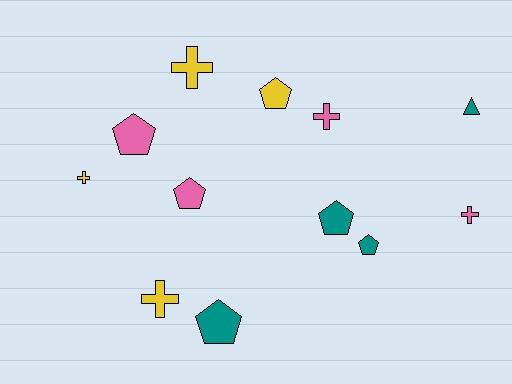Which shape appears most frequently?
Pentagon, with 6 objects.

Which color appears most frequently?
Yellow, with 4 objects.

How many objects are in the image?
There are 12 objects.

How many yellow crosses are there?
There are 3 yellow crosses.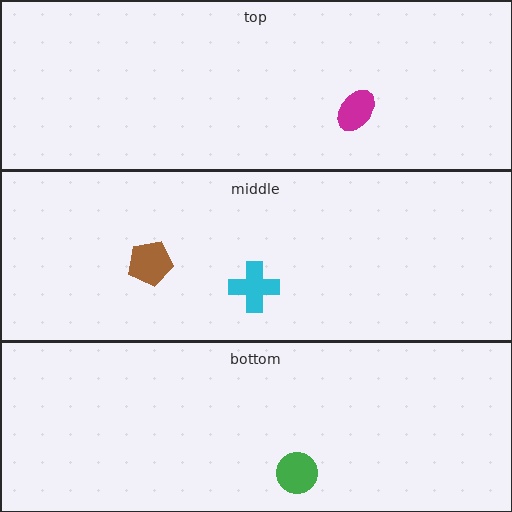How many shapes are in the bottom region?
1.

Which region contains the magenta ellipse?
The top region.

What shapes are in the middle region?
The cyan cross, the brown pentagon.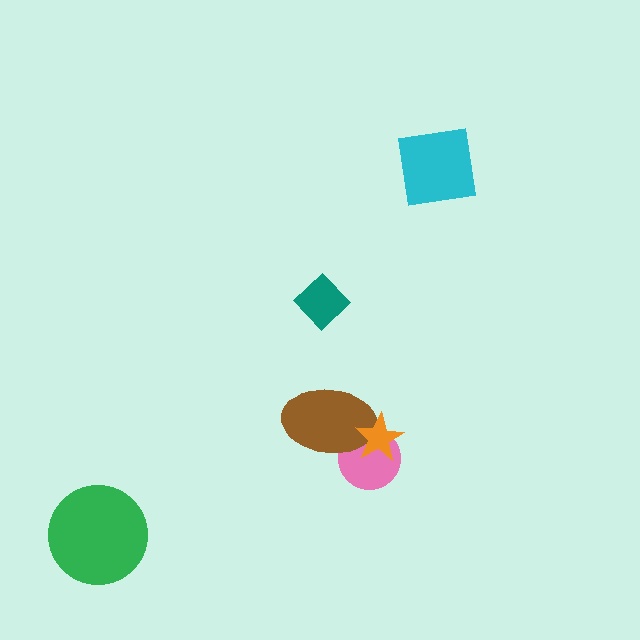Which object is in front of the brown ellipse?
The orange star is in front of the brown ellipse.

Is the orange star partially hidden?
No, no other shape covers it.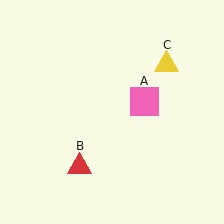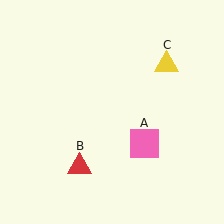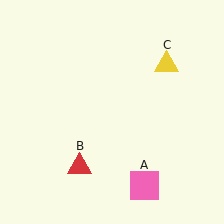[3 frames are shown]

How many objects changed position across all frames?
1 object changed position: pink square (object A).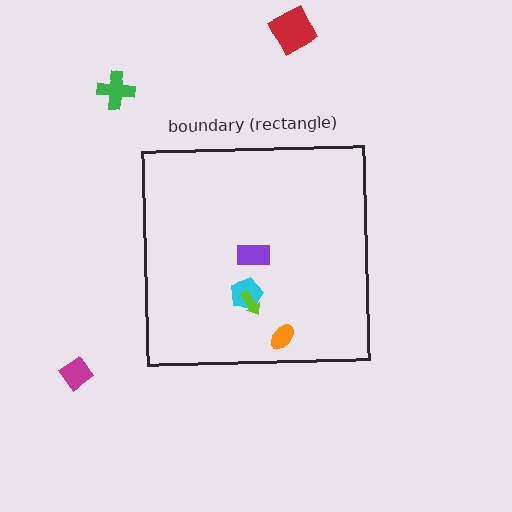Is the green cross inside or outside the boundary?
Outside.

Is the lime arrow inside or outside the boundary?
Inside.